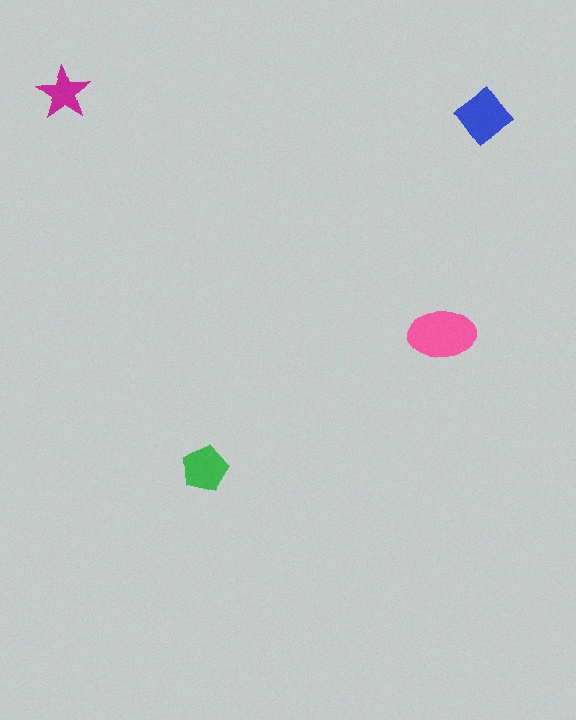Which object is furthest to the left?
The magenta star is leftmost.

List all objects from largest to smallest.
The pink ellipse, the blue diamond, the green pentagon, the magenta star.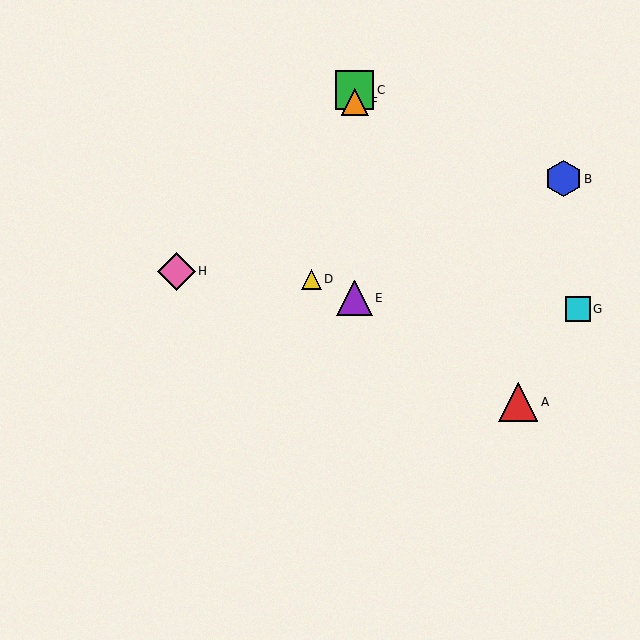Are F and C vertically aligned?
Yes, both are at x≈355.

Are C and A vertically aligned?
No, C is at x≈355 and A is at x≈518.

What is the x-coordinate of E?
Object E is at x≈355.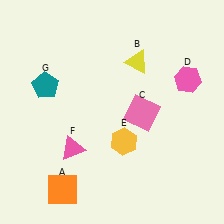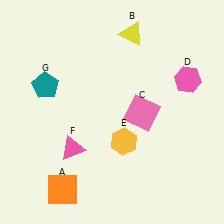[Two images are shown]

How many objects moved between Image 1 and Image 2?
1 object moved between the two images.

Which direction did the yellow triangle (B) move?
The yellow triangle (B) moved up.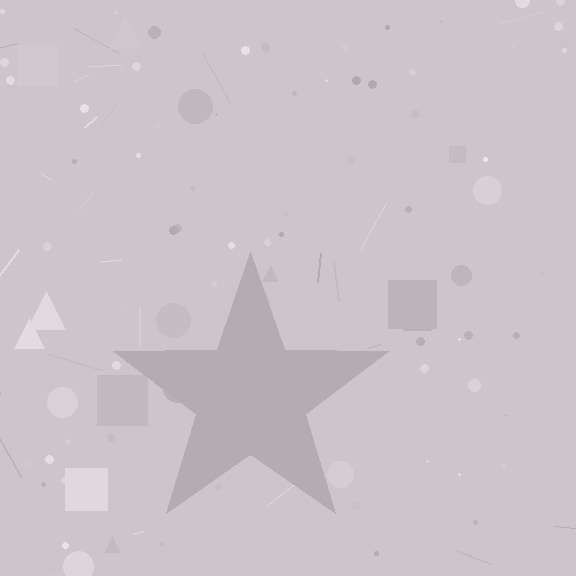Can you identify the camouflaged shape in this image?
The camouflaged shape is a star.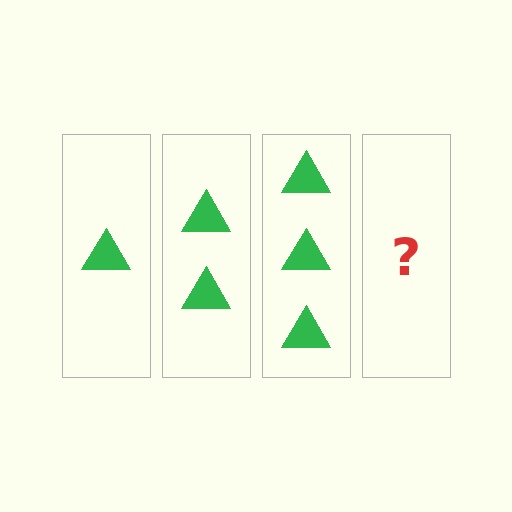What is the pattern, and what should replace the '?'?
The pattern is that each step adds one more triangle. The '?' should be 4 triangles.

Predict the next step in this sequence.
The next step is 4 triangles.